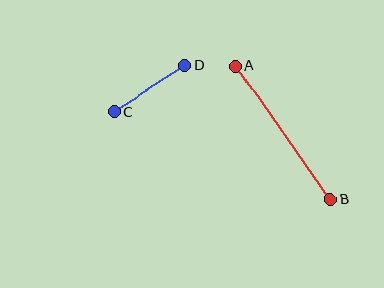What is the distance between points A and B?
The distance is approximately 163 pixels.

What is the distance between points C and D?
The distance is approximately 84 pixels.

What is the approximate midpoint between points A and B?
The midpoint is at approximately (283, 132) pixels.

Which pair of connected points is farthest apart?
Points A and B are farthest apart.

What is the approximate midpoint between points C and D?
The midpoint is at approximately (150, 88) pixels.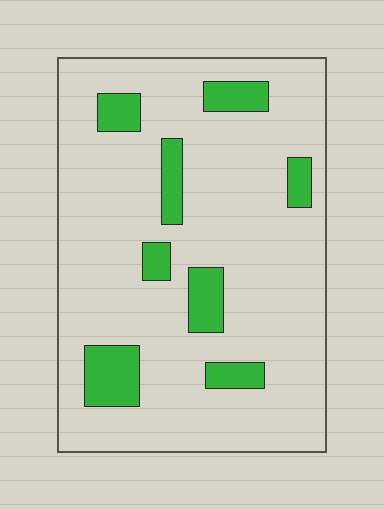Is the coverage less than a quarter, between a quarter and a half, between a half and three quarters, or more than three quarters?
Less than a quarter.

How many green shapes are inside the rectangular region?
8.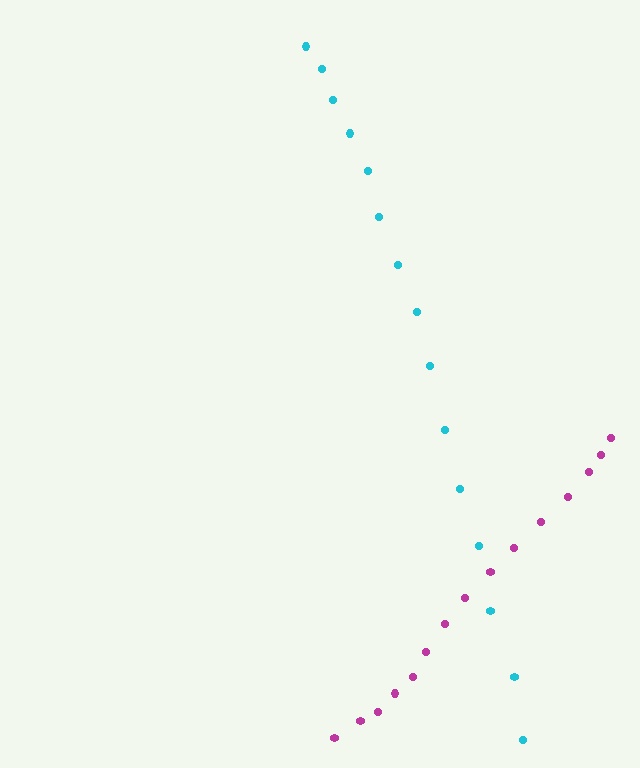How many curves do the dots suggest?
There are 2 distinct paths.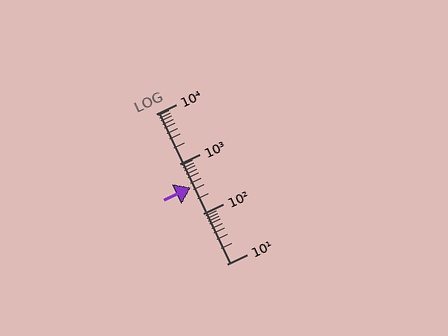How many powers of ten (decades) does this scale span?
The scale spans 3 decades, from 10 to 10000.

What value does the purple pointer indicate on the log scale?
The pointer indicates approximately 330.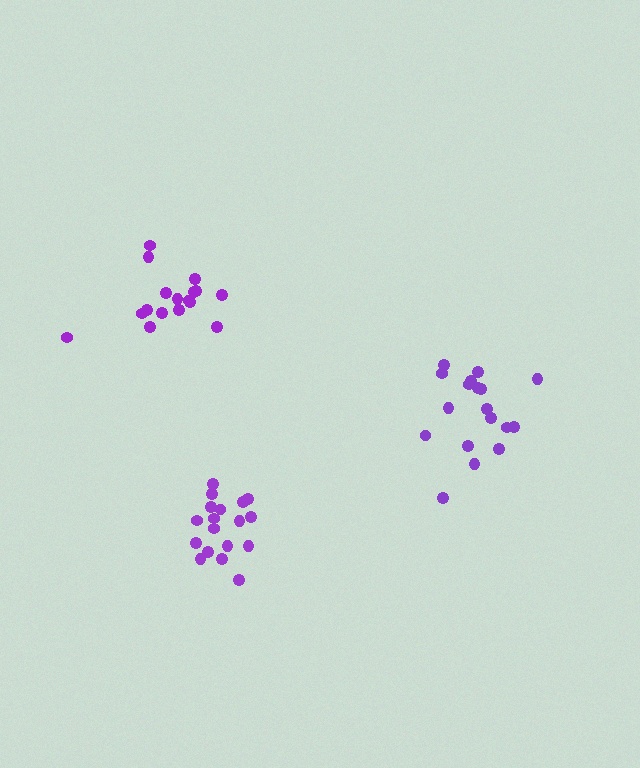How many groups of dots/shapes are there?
There are 3 groups.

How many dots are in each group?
Group 1: 17 dots, Group 2: 18 dots, Group 3: 18 dots (53 total).